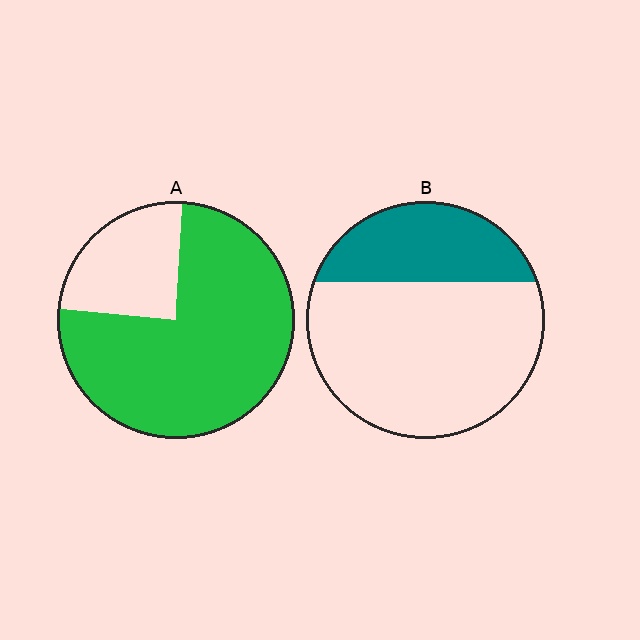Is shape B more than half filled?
No.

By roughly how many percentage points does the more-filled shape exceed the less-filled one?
By roughly 45 percentage points (A over B).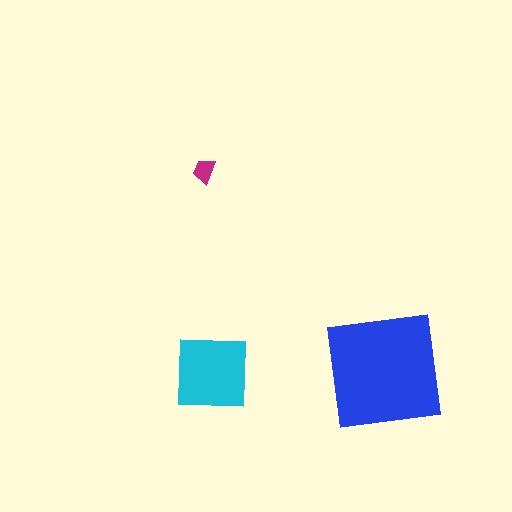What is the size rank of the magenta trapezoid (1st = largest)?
3rd.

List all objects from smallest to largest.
The magenta trapezoid, the cyan square, the blue square.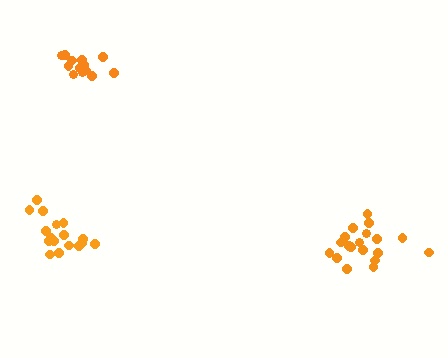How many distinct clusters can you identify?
There are 3 distinct clusters.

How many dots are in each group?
Group 1: 19 dots, Group 2: 13 dots, Group 3: 17 dots (49 total).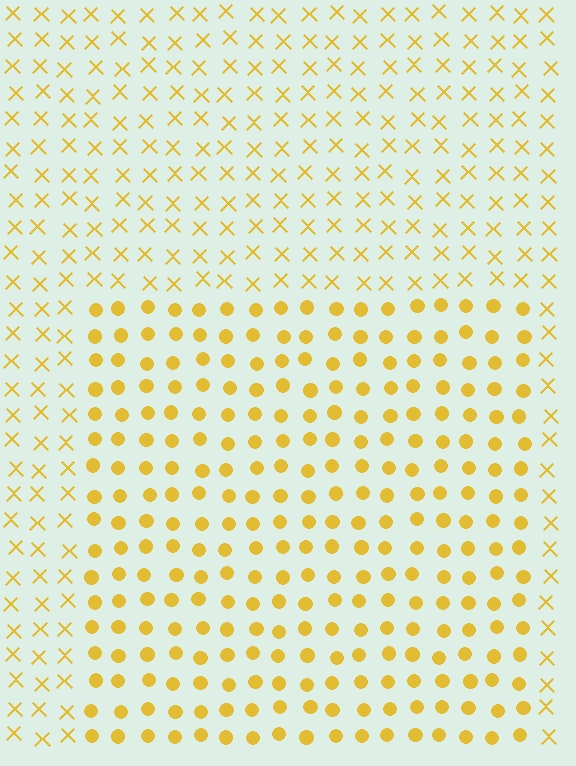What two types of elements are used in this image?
The image uses circles inside the rectangle region and X marks outside it.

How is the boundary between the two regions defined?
The boundary is defined by a change in element shape: circles inside vs. X marks outside. All elements share the same color and spacing.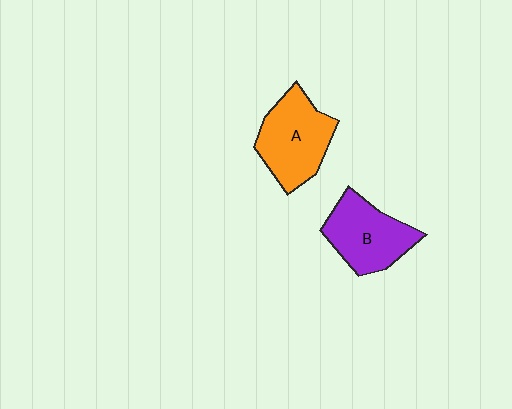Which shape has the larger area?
Shape A (orange).